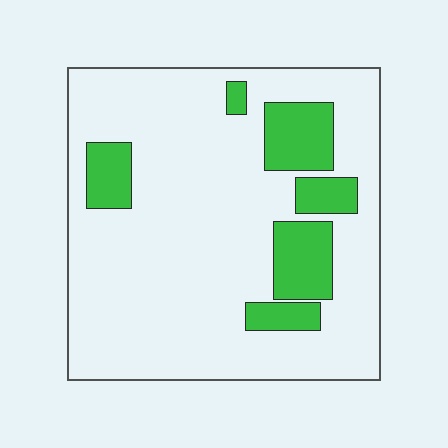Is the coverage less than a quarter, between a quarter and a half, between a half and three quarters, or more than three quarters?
Less than a quarter.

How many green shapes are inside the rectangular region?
6.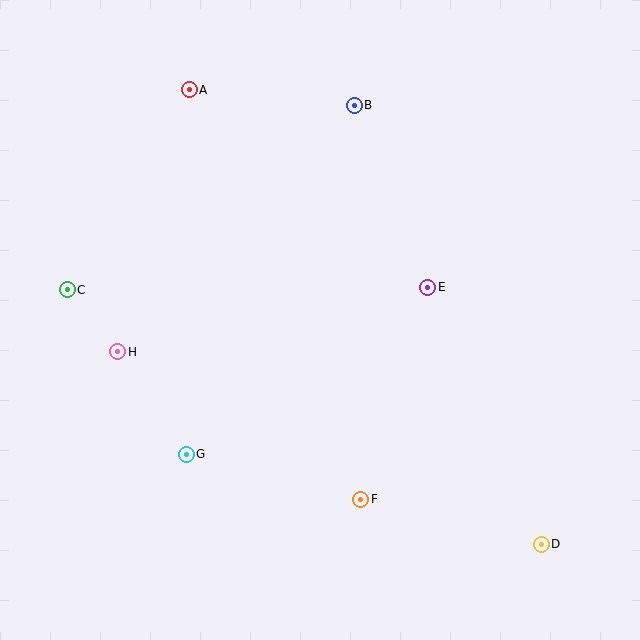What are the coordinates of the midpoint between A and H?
The midpoint between A and H is at (153, 221).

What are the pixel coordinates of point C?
Point C is at (67, 290).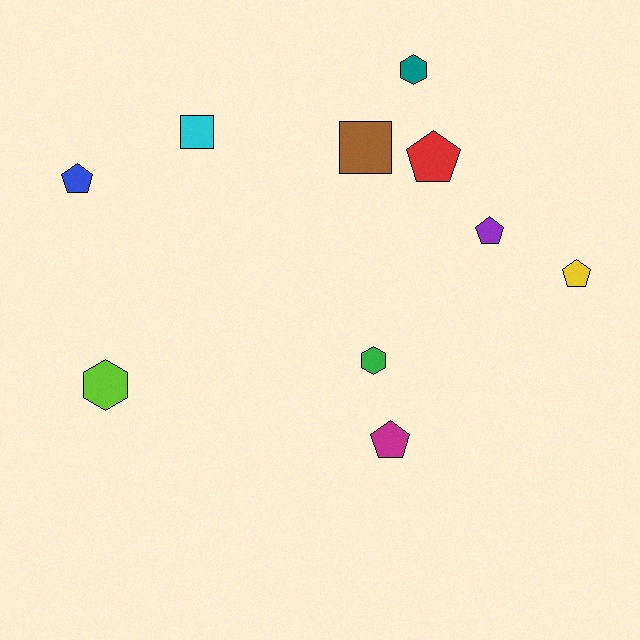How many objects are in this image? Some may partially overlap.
There are 10 objects.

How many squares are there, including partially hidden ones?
There are 2 squares.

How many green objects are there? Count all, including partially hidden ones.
There is 1 green object.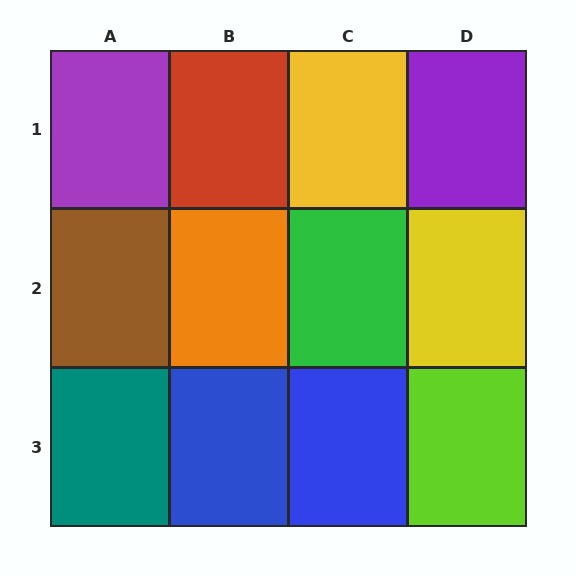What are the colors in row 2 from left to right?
Brown, orange, green, yellow.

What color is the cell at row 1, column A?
Purple.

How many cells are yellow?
2 cells are yellow.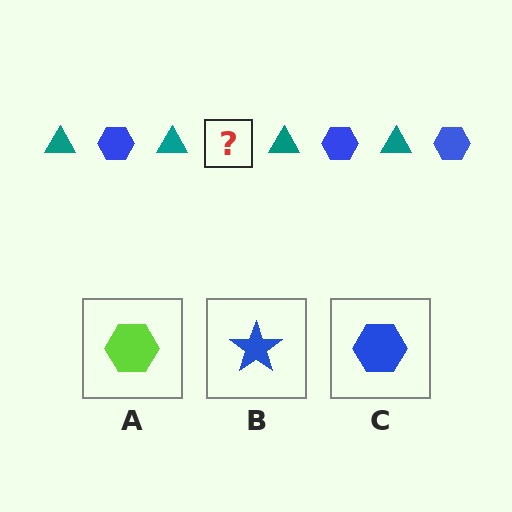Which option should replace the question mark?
Option C.